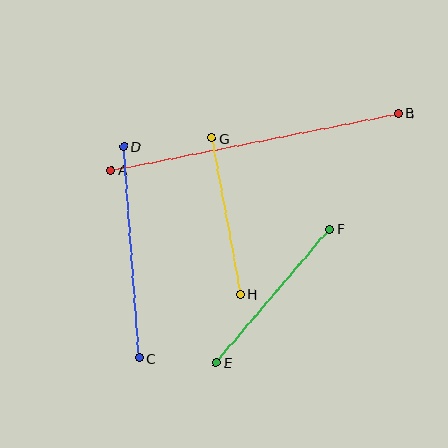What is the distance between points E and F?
The distance is approximately 175 pixels.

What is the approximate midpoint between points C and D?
The midpoint is at approximately (131, 252) pixels.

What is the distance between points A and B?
The distance is approximately 293 pixels.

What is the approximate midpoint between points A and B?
The midpoint is at approximately (255, 142) pixels.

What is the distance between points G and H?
The distance is approximately 158 pixels.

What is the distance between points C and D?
The distance is approximately 212 pixels.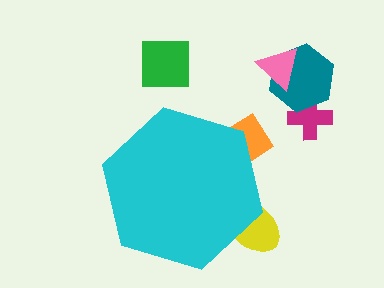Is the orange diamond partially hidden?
Yes, the orange diamond is partially hidden behind the cyan hexagon.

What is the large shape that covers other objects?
A cyan hexagon.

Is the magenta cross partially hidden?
No, the magenta cross is fully visible.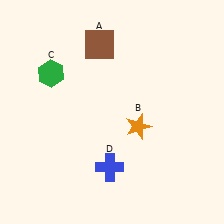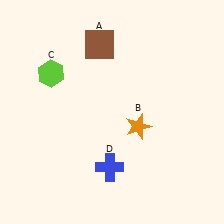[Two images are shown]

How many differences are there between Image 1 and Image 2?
There is 1 difference between the two images.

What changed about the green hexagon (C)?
In Image 1, C is green. In Image 2, it changed to lime.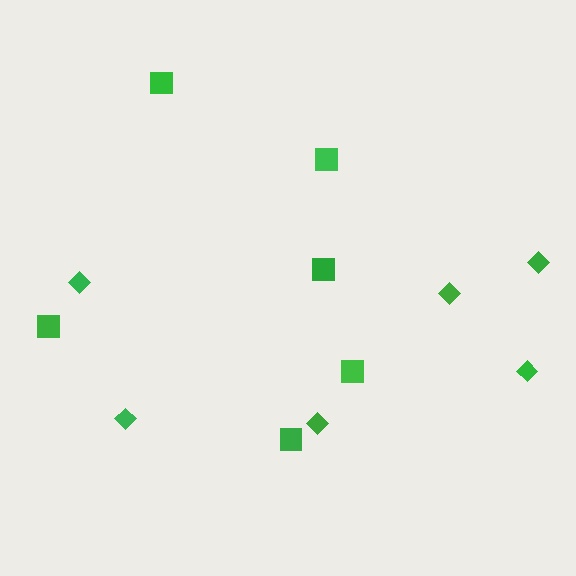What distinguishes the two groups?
There are 2 groups: one group of diamonds (6) and one group of squares (6).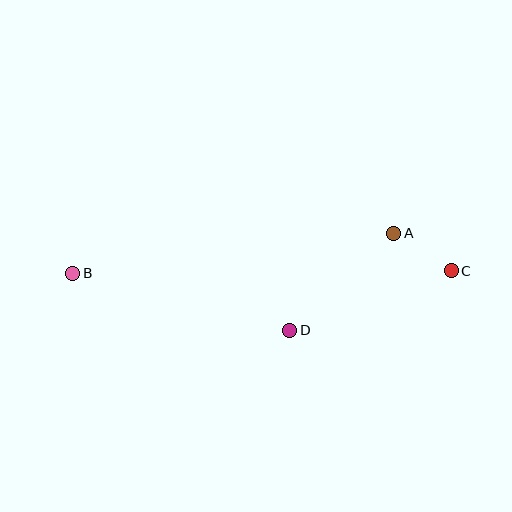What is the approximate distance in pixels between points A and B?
The distance between A and B is approximately 323 pixels.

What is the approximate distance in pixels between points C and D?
The distance between C and D is approximately 172 pixels.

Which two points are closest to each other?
Points A and C are closest to each other.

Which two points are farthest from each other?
Points B and C are farthest from each other.